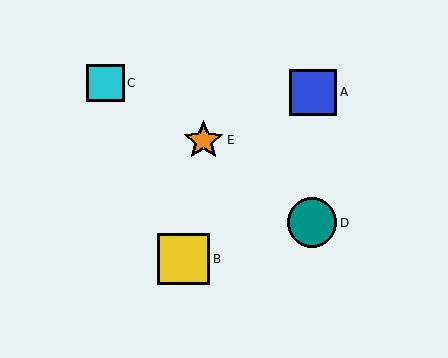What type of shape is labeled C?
Shape C is a cyan square.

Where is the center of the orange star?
The center of the orange star is at (203, 140).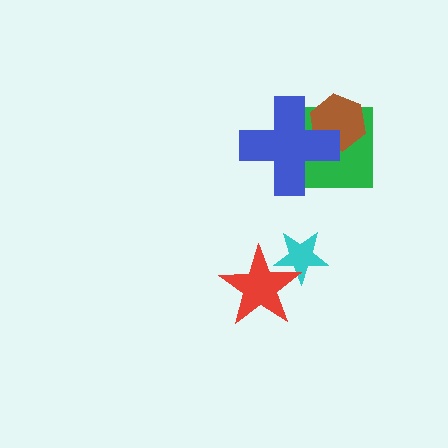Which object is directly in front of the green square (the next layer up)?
The brown hexagon is directly in front of the green square.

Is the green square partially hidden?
Yes, it is partially covered by another shape.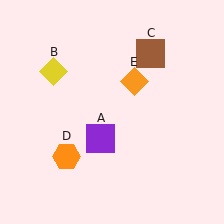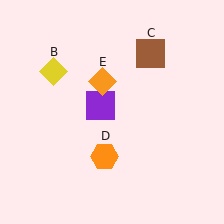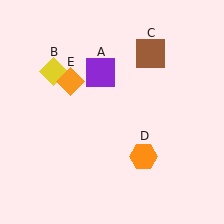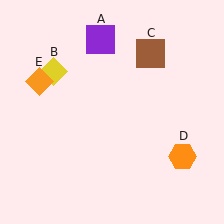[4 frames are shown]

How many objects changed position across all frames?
3 objects changed position: purple square (object A), orange hexagon (object D), orange diamond (object E).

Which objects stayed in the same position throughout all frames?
Yellow diamond (object B) and brown square (object C) remained stationary.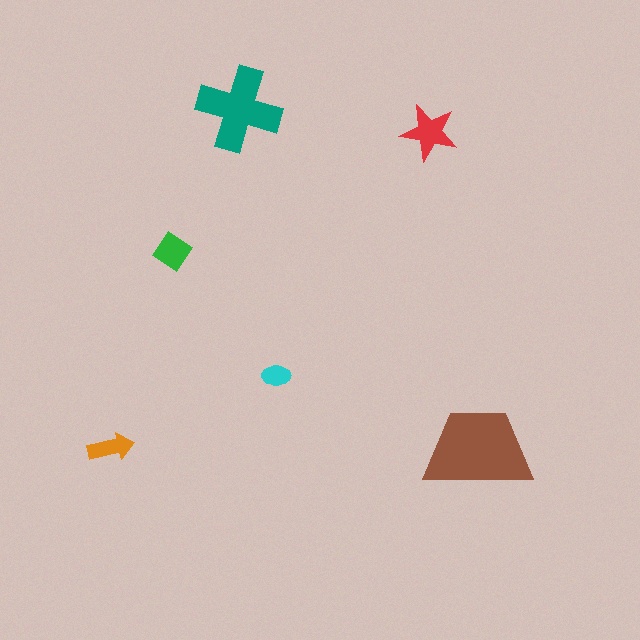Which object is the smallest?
The cyan ellipse.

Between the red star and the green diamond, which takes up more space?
The red star.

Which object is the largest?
The brown trapezoid.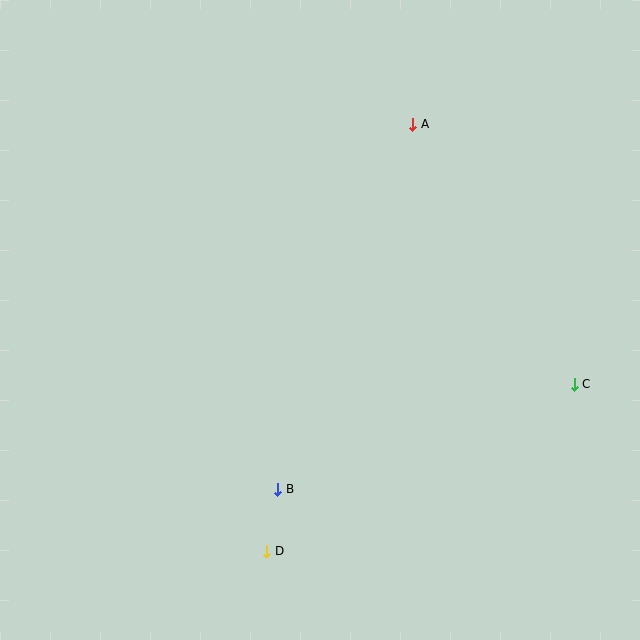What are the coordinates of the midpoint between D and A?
The midpoint between D and A is at (340, 338).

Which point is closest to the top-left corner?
Point A is closest to the top-left corner.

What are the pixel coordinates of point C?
Point C is at (574, 384).